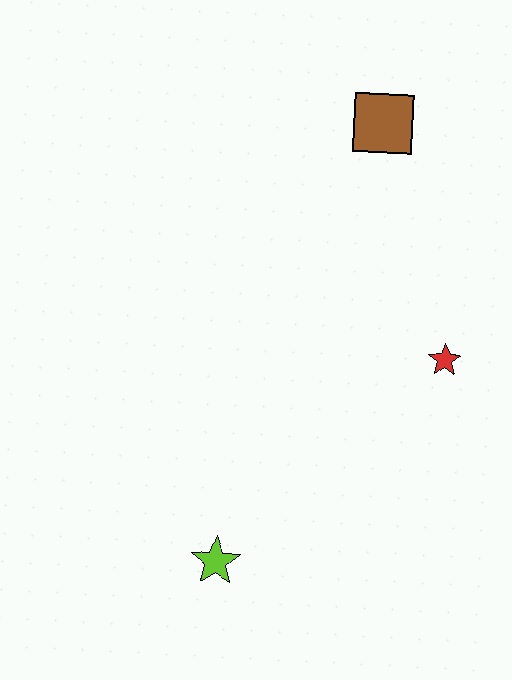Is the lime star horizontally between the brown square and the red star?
No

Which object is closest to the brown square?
The red star is closest to the brown square.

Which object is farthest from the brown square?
The lime star is farthest from the brown square.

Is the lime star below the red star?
Yes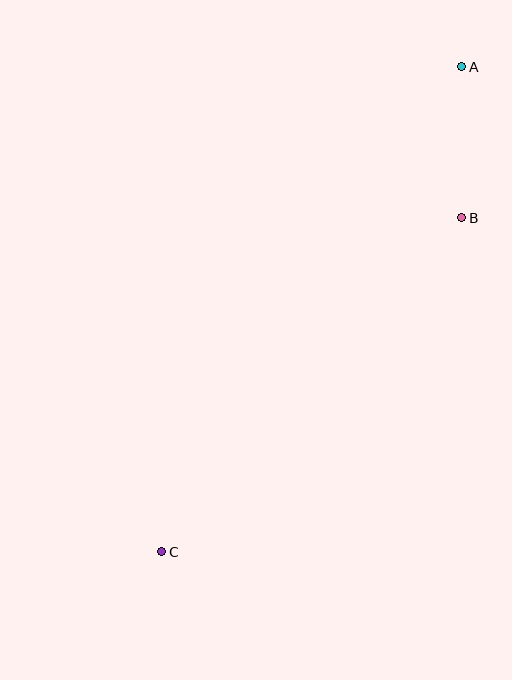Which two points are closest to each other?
Points A and B are closest to each other.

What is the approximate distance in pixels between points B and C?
The distance between B and C is approximately 449 pixels.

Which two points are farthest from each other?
Points A and C are farthest from each other.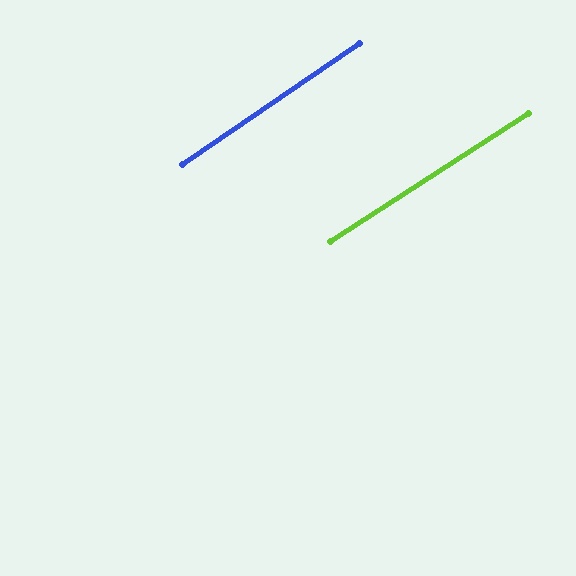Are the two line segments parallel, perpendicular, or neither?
Parallel — their directions differ by only 1.6°.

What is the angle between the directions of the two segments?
Approximately 2 degrees.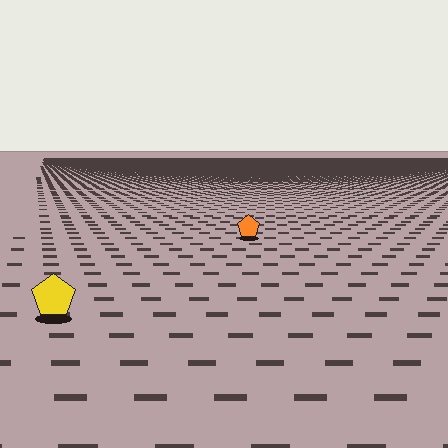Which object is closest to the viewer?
The yellow pentagon is closest. The texture marks near it are larger and more spread out.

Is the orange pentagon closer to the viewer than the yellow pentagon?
No. The yellow pentagon is closer — you can tell from the texture gradient: the ground texture is coarser near it.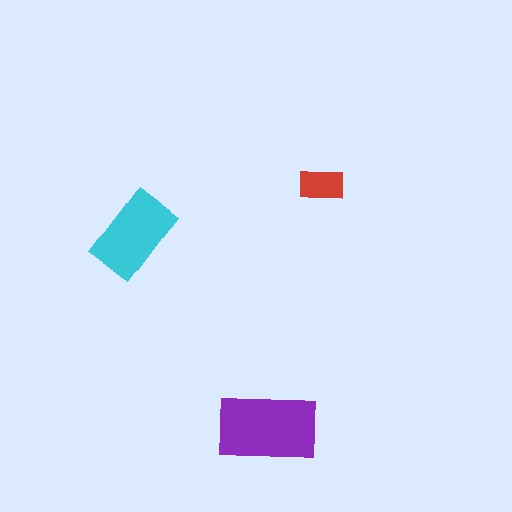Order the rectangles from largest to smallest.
the purple one, the cyan one, the red one.